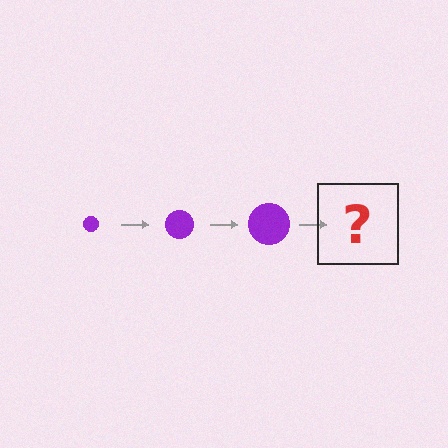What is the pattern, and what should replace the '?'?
The pattern is that the circle gets progressively larger each step. The '?' should be a purple circle, larger than the previous one.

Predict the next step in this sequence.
The next step is a purple circle, larger than the previous one.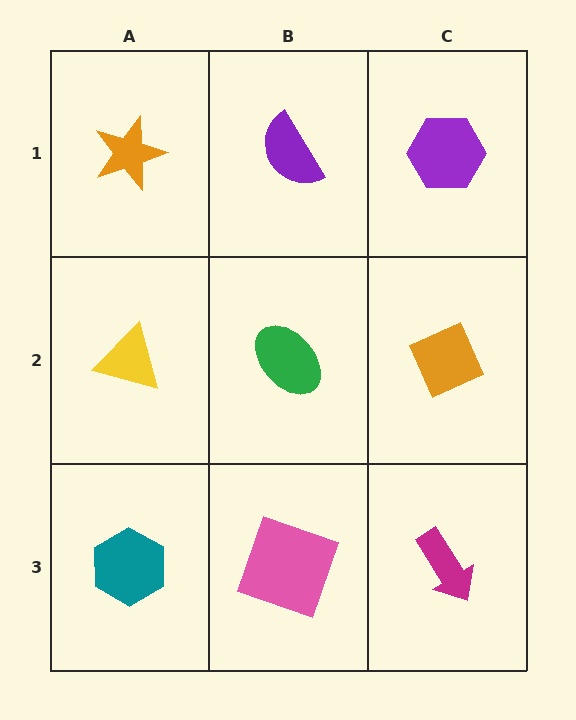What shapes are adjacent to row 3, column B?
A green ellipse (row 2, column B), a teal hexagon (row 3, column A), a magenta arrow (row 3, column C).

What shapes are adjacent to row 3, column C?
An orange diamond (row 2, column C), a pink square (row 3, column B).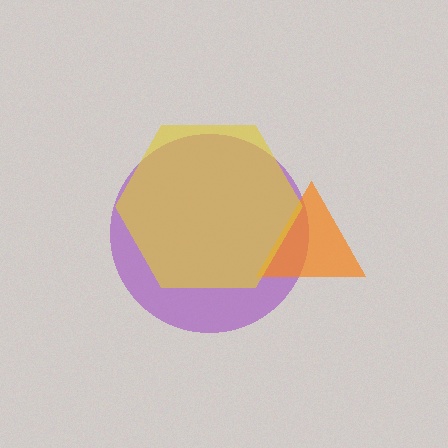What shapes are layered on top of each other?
The layered shapes are: a purple circle, an orange triangle, a yellow hexagon.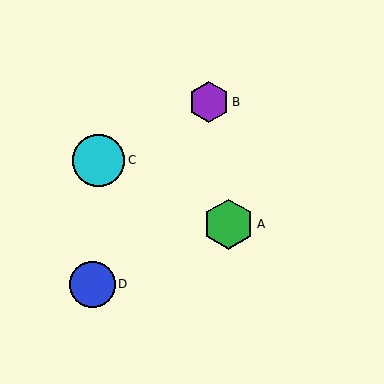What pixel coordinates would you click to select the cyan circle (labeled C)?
Click at (99, 160) to select the cyan circle C.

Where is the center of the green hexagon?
The center of the green hexagon is at (228, 224).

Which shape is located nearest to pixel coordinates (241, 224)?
The green hexagon (labeled A) at (228, 224) is nearest to that location.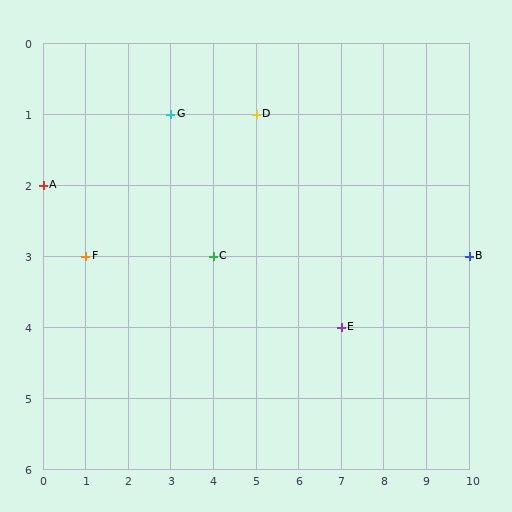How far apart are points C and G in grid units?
Points C and G are 1 column and 2 rows apart (about 2.2 grid units diagonally).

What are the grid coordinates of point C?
Point C is at grid coordinates (4, 3).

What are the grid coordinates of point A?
Point A is at grid coordinates (0, 2).